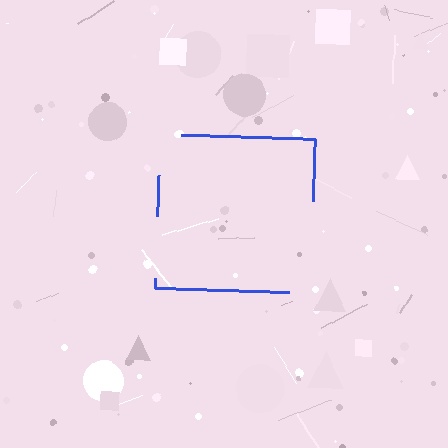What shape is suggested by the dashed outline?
The dashed outline suggests a square.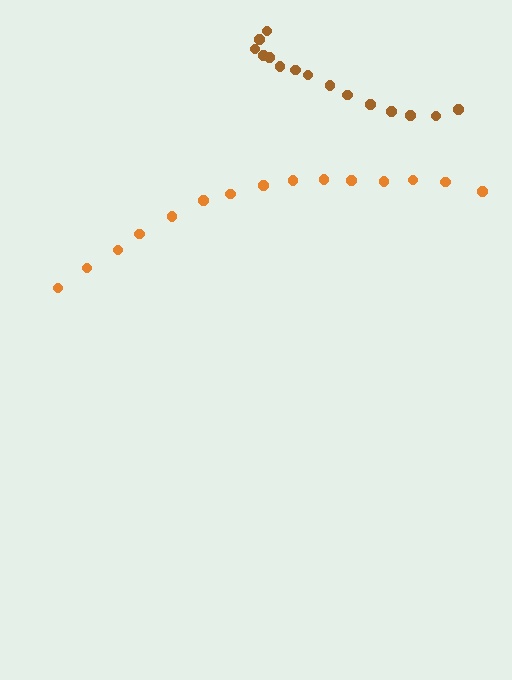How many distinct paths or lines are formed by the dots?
There are 2 distinct paths.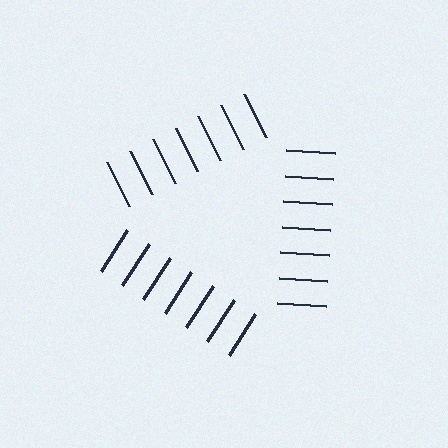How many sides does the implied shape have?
3 sides — the line-ends trace a triangle.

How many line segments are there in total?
21 — 7 along each of the 3 edges.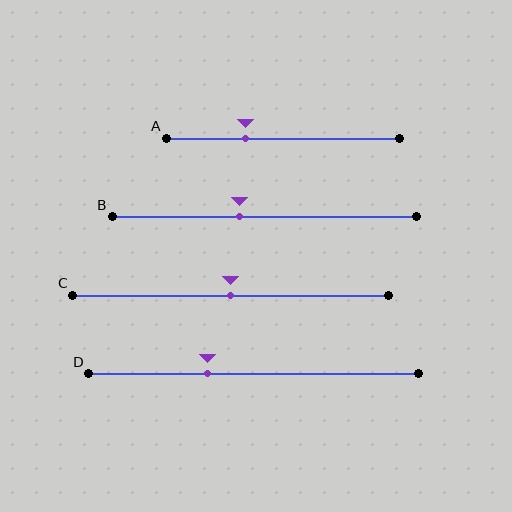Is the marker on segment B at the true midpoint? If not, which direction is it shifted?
No, the marker on segment B is shifted to the left by about 8% of the segment length.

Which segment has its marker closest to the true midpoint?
Segment C has its marker closest to the true midpoint.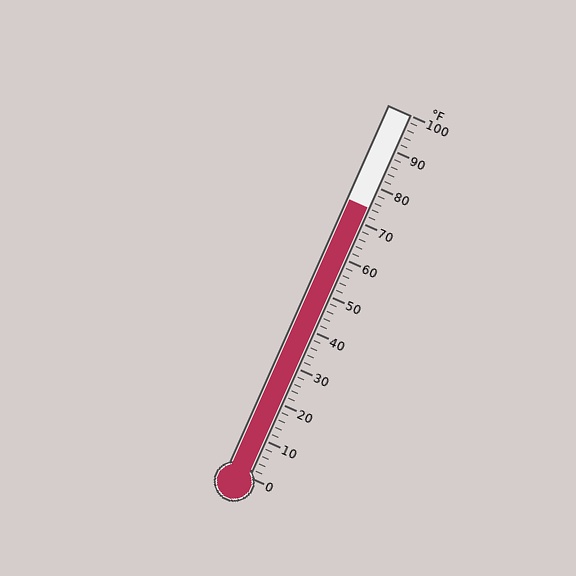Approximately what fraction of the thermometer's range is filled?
The thermometer is filled to approximately 75% of its range.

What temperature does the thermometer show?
The thermometer shows approximately 74°F.